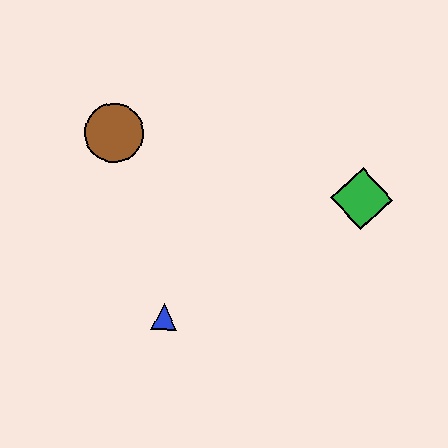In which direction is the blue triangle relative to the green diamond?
The blue triangle is to the left of the green diamond.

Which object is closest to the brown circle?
The blue triangle is closest to the brown circle.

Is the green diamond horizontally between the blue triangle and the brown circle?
No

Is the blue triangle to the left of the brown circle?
No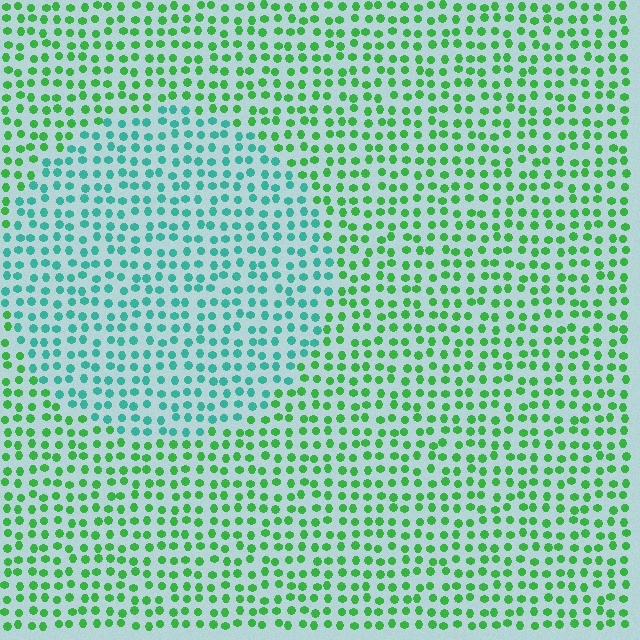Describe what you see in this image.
The image is filled with small green elements in a uniform arrangement. A circle-shaped region is visible where the elements are tinted to a slightly different hue, forming a subtle color boundary.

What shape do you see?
I see a circle.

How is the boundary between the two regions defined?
The boundary is defined purely by a slight shift in hue (about 45 degrees). Spacing, size, and orientation are identical on both sides.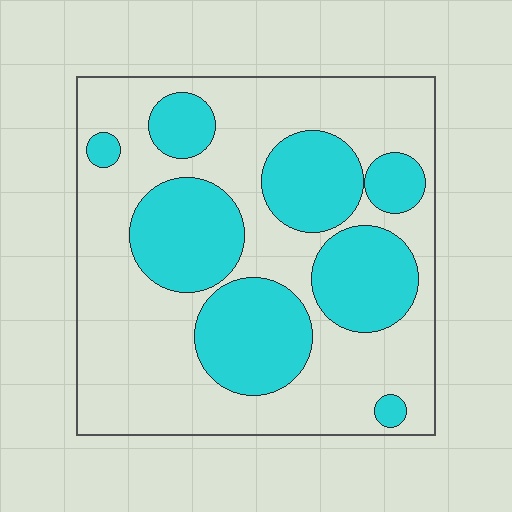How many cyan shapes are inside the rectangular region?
8.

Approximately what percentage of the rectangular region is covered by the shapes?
Approximately 35%.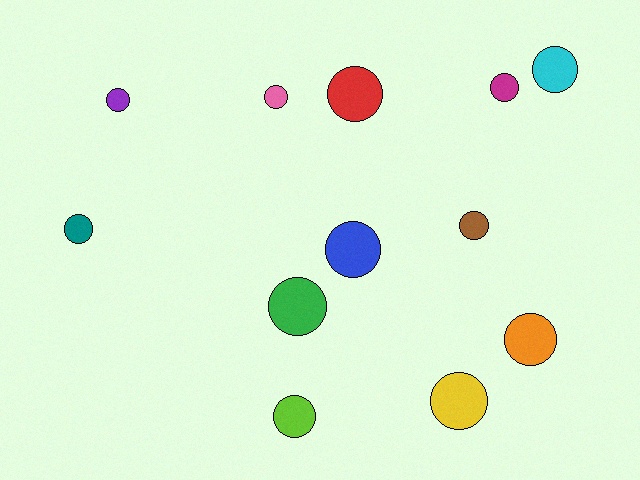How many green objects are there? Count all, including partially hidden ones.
There is 1 green object.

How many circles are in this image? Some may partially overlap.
There are 12 circles.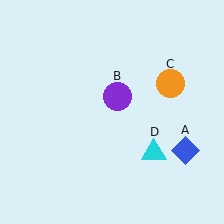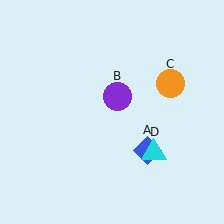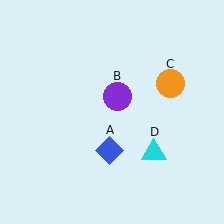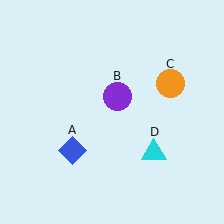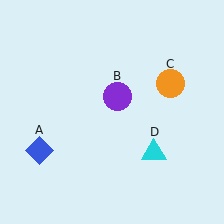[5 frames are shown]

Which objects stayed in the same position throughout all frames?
Purple circle (object B) and orange circle (object C) and cyan triangle (object D) remained stationary.